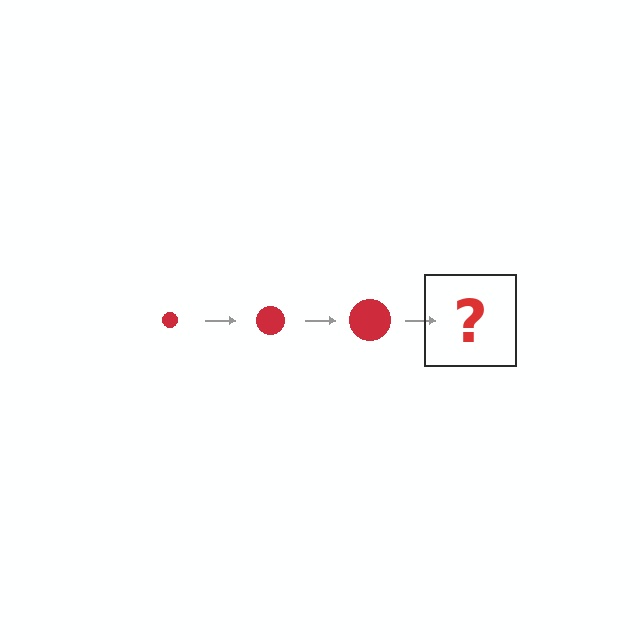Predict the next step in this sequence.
The next step is a red circle, larger than the previous one.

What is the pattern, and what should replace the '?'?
The pattern is that the circle gets progressively larger each step. The '?' should be a red circle, larger than the previous one.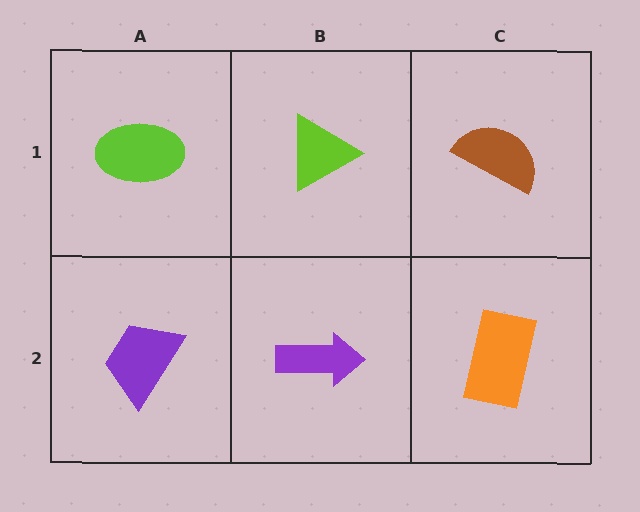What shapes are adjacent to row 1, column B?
A purple arrow (row 2, column B), a lime ellipse (row 1, column A), a brown semicircle (row 1, column C).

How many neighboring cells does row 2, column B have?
3.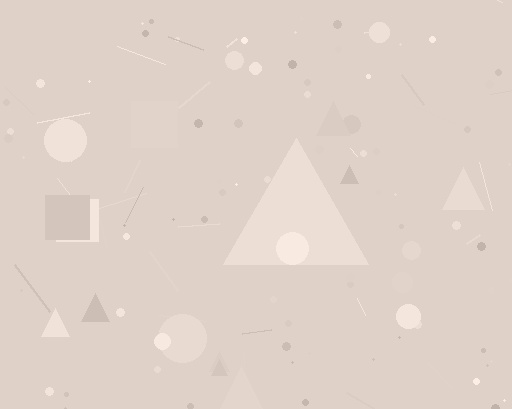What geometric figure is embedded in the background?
A triangle is embedded in the background.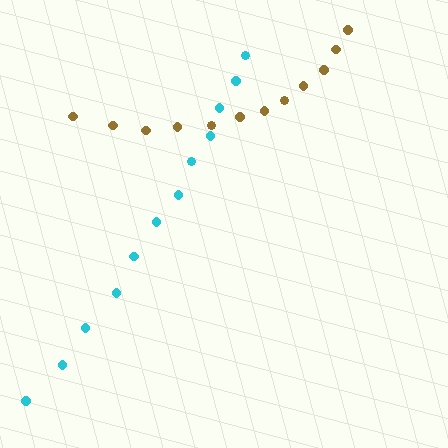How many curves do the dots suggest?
There are 2 distinct paths.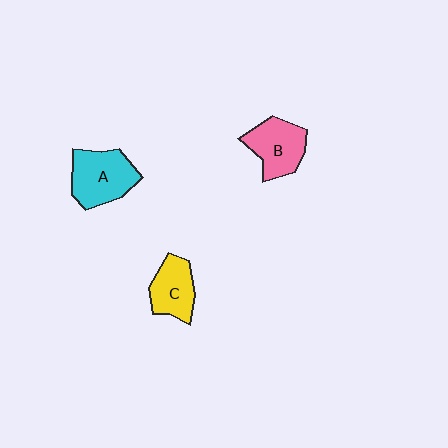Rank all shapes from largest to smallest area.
From largest to smallest: A (cyan), B (pink), C (yellow).